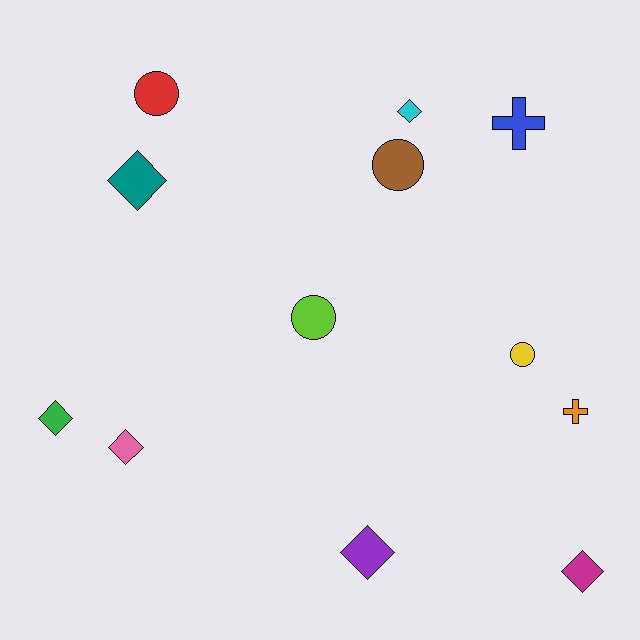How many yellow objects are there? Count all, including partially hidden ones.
There is 1 yellow object.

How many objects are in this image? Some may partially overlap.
There are 12 objects.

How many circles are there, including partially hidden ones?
There are 4 circles.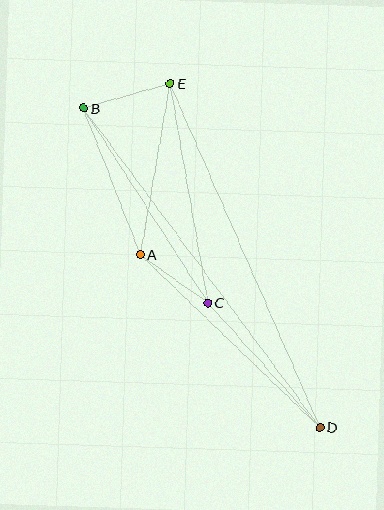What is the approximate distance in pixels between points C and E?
The distance between C and E is approximately 222 pixels.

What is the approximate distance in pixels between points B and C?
The distance between B and C is approximately 230 pixels.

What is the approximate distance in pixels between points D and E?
The distance between D and E is approximately 375 pixels.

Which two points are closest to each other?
Points A and C are closest to each other.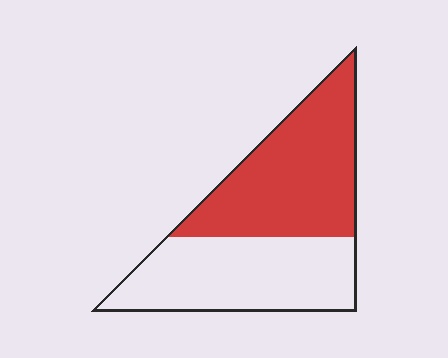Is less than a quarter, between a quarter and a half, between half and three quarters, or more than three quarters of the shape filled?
Between half and three quarters.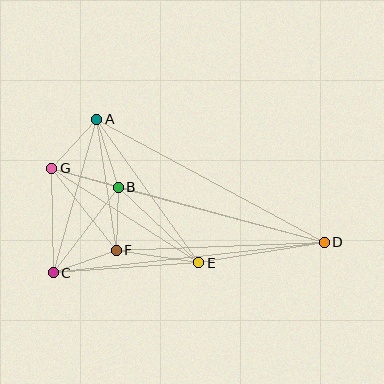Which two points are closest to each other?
Points B and F are closest to each other.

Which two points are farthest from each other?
Points D and G are farthest from each other.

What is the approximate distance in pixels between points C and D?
The distance between C and D is approximately 273 pixels.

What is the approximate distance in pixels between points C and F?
The distance between C and F is approximately 67 pixels.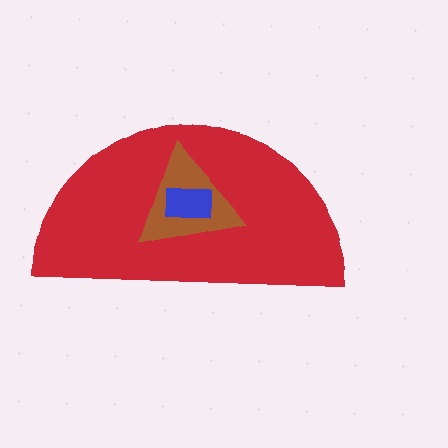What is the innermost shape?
The blue rectangle.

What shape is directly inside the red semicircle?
The brown triangle.